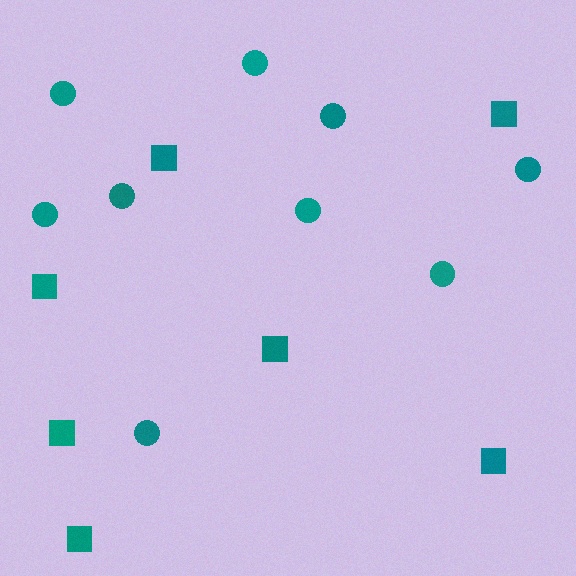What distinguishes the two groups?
There are 2 groups: one group of squares (7) and one group of circles (9).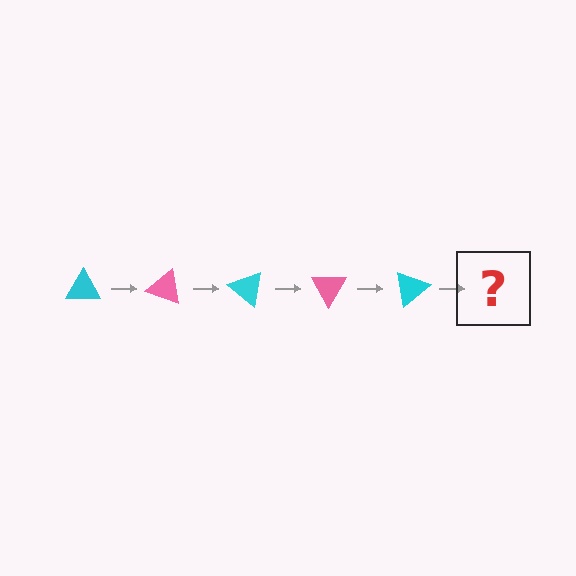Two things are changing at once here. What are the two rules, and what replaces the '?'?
The two rules are that it rotates 20 degrees each step and the color cycles through cyan and pink. The '?' should be a pink triangle, rotated 100 degrees from the start.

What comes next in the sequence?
The next element should be a pink triangle, rotated 100 degrees from the start.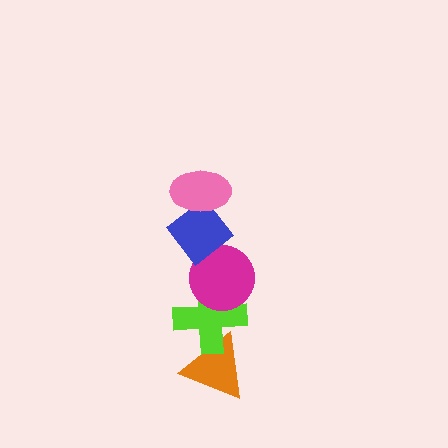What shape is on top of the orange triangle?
The lime cross is on top of the orange triangle.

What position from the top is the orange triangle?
The orange triangle is 5th from the top.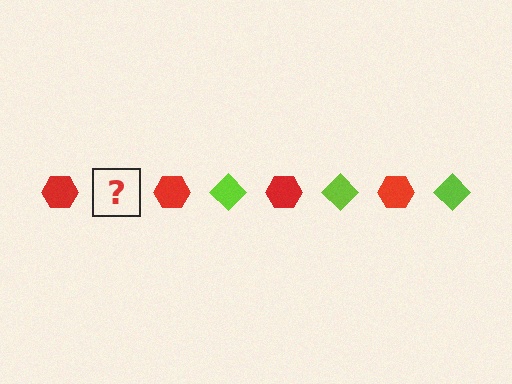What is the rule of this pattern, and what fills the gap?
The rule is that the pattern alternates between red hexagon and lime diamond. The gap should be filled with a lime diamond.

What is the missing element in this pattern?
The missing element is a lime diamond.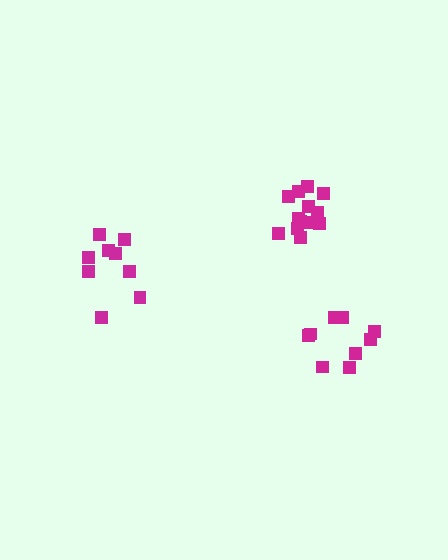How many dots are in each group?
Group 1: 13 dots, Group 2: 9 dots, Group 3: 9 dots (31 total).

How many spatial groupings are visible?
There are 3 spatial groupings.